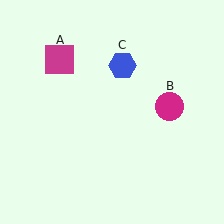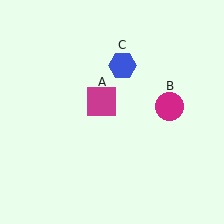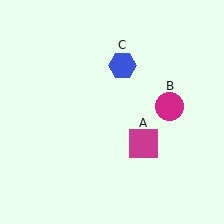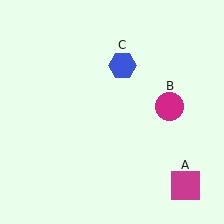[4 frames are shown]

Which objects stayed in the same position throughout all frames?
Magenta circle (object B) and blue hexagon (object C) remained stationary.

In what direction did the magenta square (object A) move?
The magenta square (object A) moved down and to the right.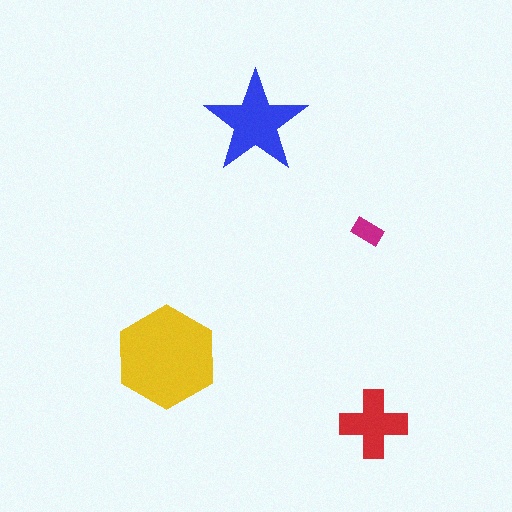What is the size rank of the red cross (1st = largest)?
3rd.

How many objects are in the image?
There are 4 objects in the image.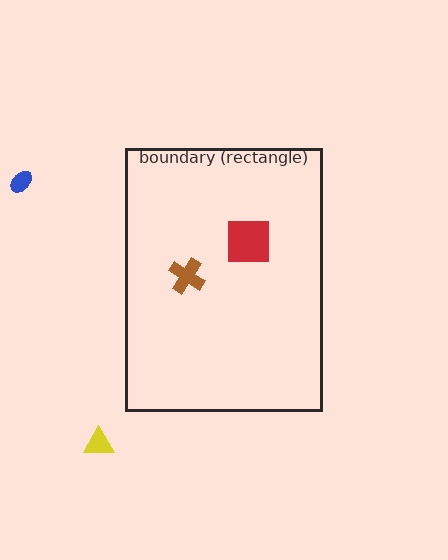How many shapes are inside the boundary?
2 inside, 2 outside.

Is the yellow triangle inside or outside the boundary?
Outside.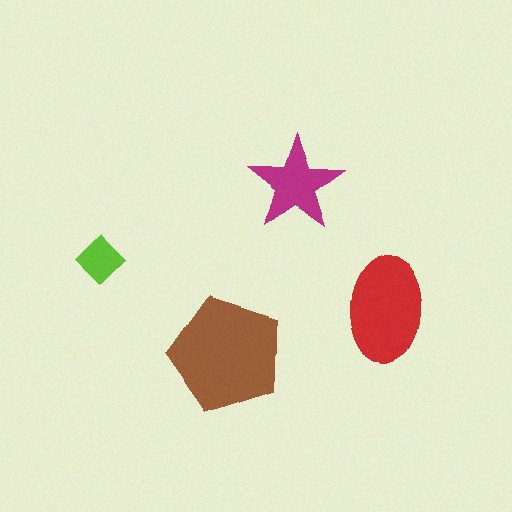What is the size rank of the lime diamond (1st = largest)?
4th.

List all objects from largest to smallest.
The brown pentagon, the red ellipse, the magenta star, the lime diamond.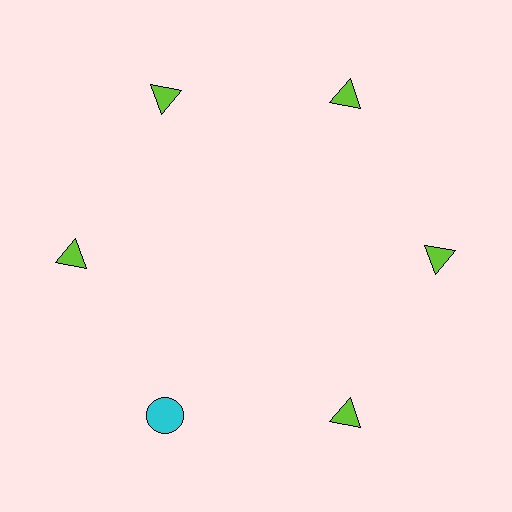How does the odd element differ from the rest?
It differs in both color (cyan instead of lime) and shape (circle instead of triangle).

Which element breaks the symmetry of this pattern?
The cyan circle at roughly the 7 o'clock position breaks the symmetry. All other shapes are lime triangles.